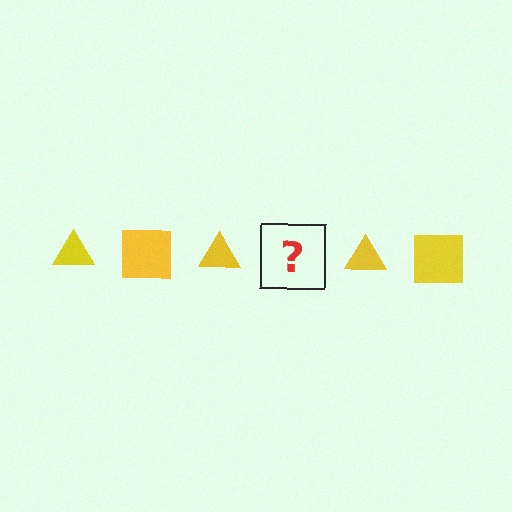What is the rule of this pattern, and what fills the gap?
The rule is that the pattern cycles through triangle, square shapes in yellow. The gap should be filled with a yellow square.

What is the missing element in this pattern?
The missing element is a yellow square.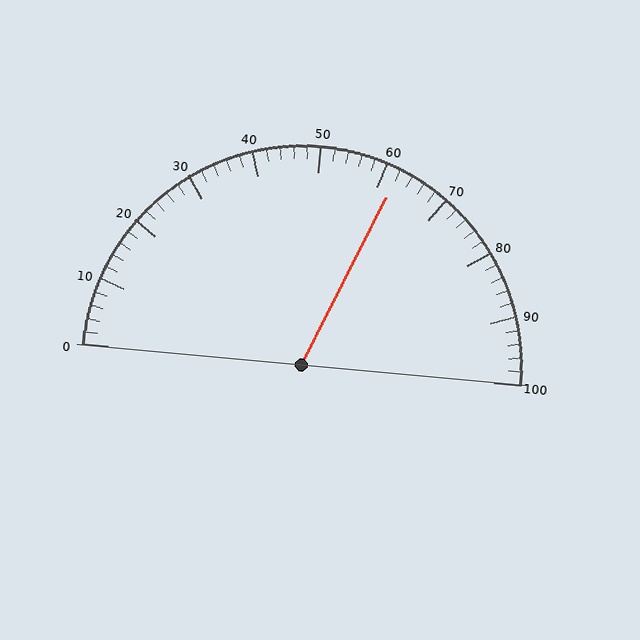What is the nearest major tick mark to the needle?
The nearest major tick mark is 60.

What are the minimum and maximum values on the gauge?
The gauge ranges from 0 to 100.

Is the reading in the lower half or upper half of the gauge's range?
The reading is in the upper half of the range (0 to 100).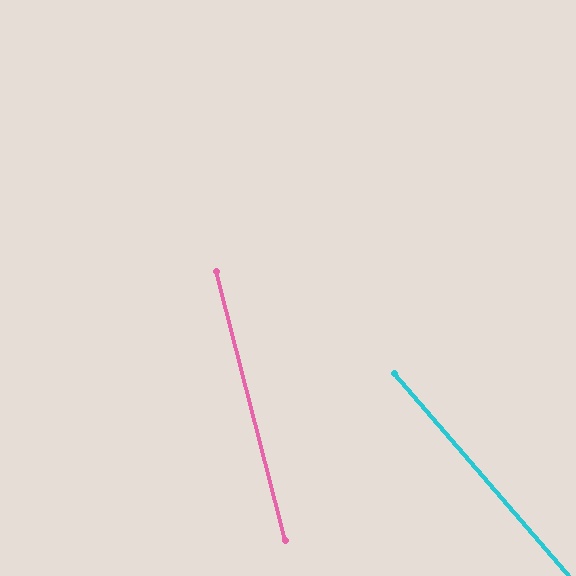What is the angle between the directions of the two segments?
Approximately 26 degrees.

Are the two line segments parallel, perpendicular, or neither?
Neither parallel nor perpendicular — they differ by about 26°.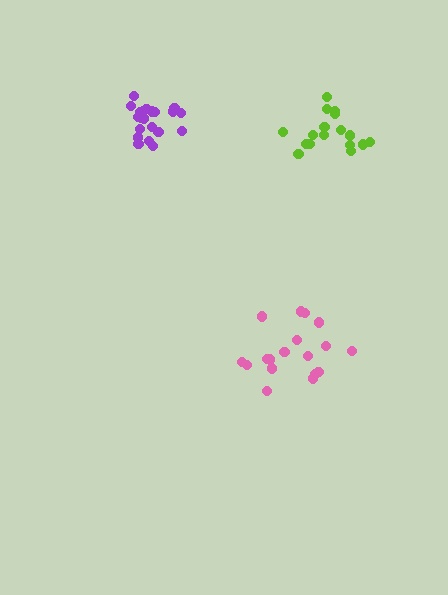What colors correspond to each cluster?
The clusters are colored: purple, pink, lime.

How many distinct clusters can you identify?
There are 3 distinct clusters.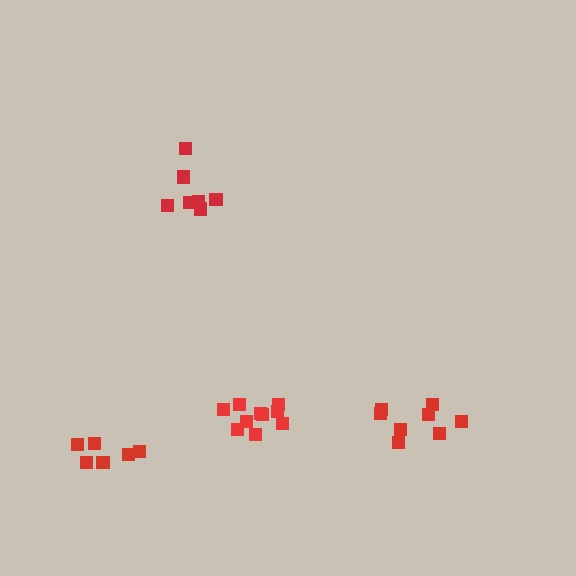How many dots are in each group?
Group 1: 10 dots, Group 2: 6 dots, Group 3: 8 dots, Group 4: 7 dots (31 total).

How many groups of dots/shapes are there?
There are 4 groups.